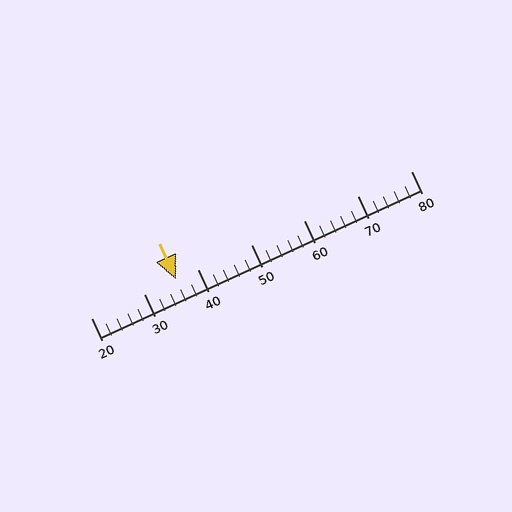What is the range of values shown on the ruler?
The ruler shows values from 20 to 80.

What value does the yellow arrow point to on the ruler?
The yellow arrow points to approximately 36.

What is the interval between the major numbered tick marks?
The major tick marks are spaced 10 units apart.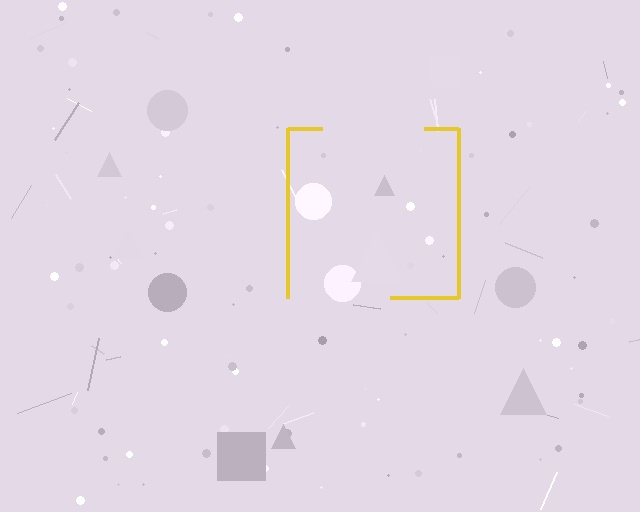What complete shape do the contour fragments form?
The contour fragments form a square.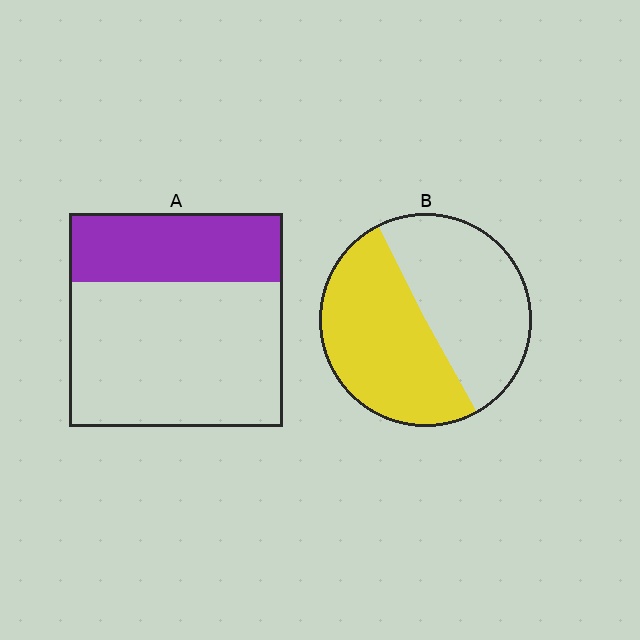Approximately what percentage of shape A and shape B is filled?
A is approximately 30% and B is approximately 50%.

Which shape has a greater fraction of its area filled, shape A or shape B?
Shape B.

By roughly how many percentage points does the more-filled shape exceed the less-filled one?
By roughly 20 percentage points (B over A).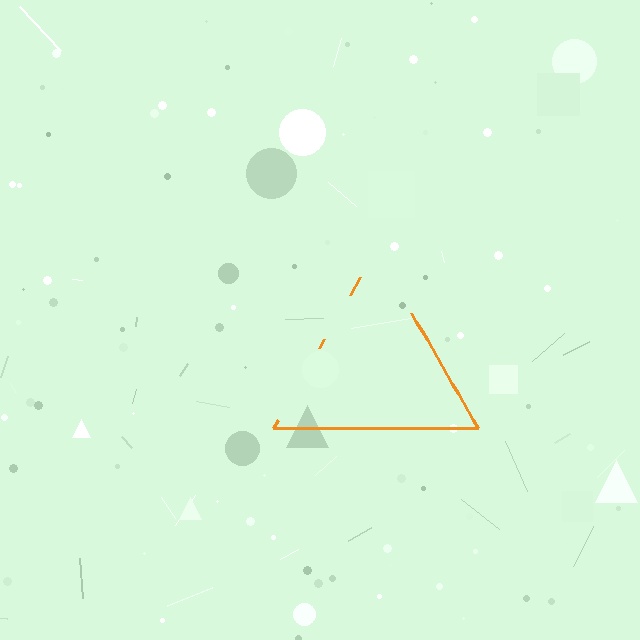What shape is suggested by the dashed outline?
The dashed outline suggests a triangle.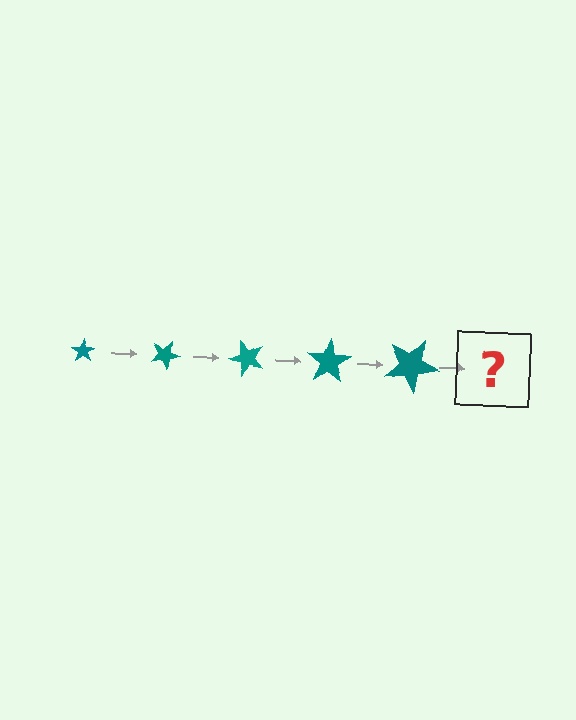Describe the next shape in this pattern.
It should be a star, larger than the previous one and rotated 125 degrees from the start.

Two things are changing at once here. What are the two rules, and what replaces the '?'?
The two rules are that the star grows larger each step and it rotates 25 degrees each step. The '?' should be a star, larger than the previous one and rotated 125 degrees from the start.